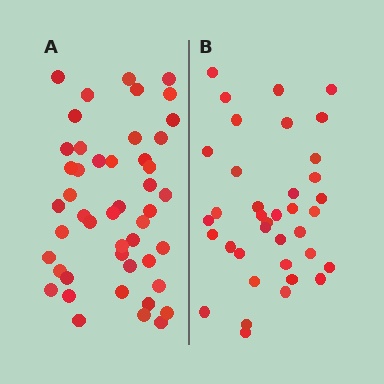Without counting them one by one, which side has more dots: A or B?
Region A (the left region) has more dots.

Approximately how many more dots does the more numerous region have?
Region A has roughly 10 or so more dots than region B.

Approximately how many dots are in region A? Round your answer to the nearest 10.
About 50 dots. (The exact count is 47, which rounds to 50.)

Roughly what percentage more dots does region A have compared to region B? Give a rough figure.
About 25% more.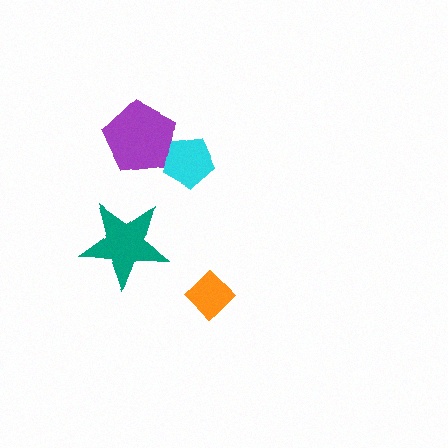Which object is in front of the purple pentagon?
The cyan pentagon is in front of the purple pentagon.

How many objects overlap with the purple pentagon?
1 object overlaps with the purple pentagon.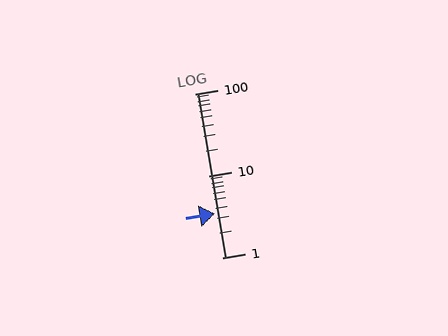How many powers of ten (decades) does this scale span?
The scale spans 2 decades, from 1 to 100.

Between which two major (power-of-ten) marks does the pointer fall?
The pointer is between 1 and 10.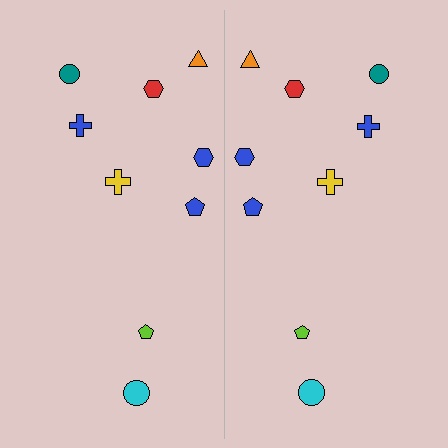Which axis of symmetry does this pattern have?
The pattern has a vertical axis of symmetry running through the center of the image.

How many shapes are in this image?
There are 18 shapes in this image.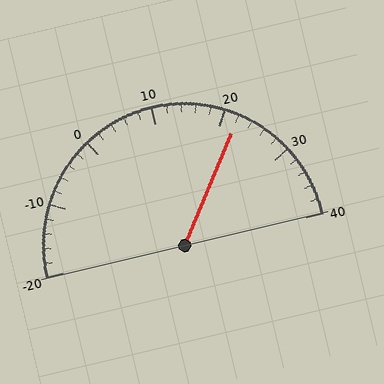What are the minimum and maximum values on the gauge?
The gauge ranges from -20 to 40.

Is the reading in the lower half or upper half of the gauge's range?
The reading is in the upper half of the range (-20 to 40).